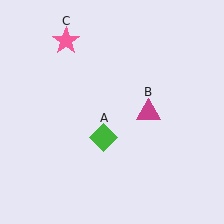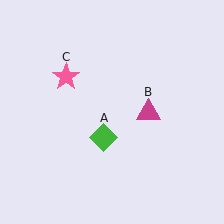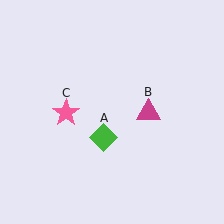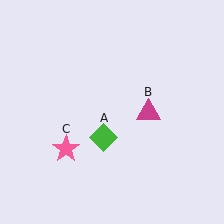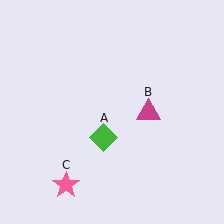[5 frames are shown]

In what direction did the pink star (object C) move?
The pink star (object C) moved down.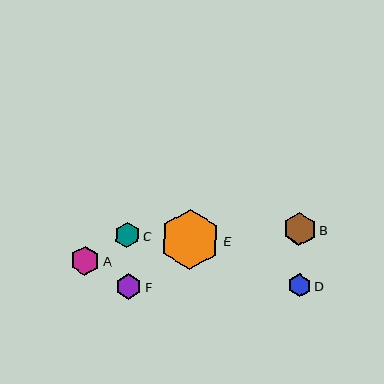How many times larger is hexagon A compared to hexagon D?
Hexagon A is approximately 1.2 times the size of hexagon D.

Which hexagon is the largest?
Hexagon E is the largest with a size of approximately 60 pixels.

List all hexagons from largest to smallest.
From largest to smallest: E, B, A, F, C, D.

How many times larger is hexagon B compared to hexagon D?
Hexagon B is approximately 1.4 times the size of hexagon D.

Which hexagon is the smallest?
Hexagon D is the smallest with a size of approximately 24 pixels.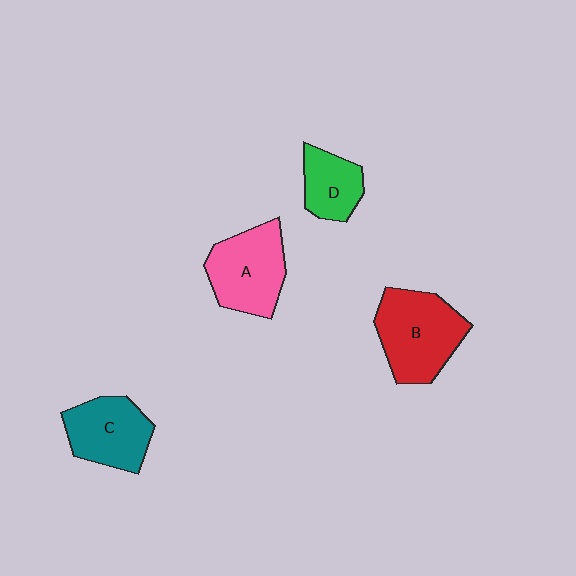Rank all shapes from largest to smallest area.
From largest to smallest: B (red), A (pink), C (teal), D (green).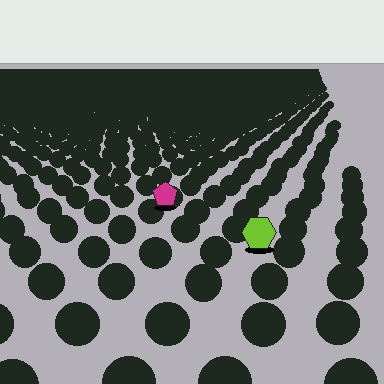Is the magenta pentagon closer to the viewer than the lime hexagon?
No. The lime hexagon is closer — you can tell from the texture gradient: the ground texture is coarser near it.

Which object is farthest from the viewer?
The magenta pentagon is farthest from the viewer. It appears smaller and the ground texture around it is denser.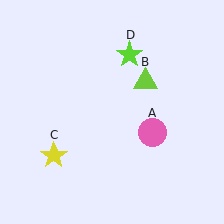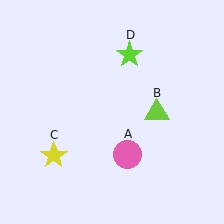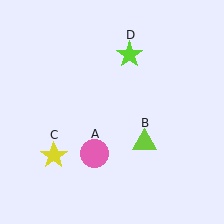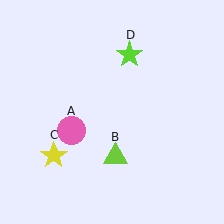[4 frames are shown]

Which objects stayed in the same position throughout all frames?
Yellow star (object C) and lime star (object D) remained stationary.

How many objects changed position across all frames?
2 objects changed position: pink circle (object A), lime triangle (object B).